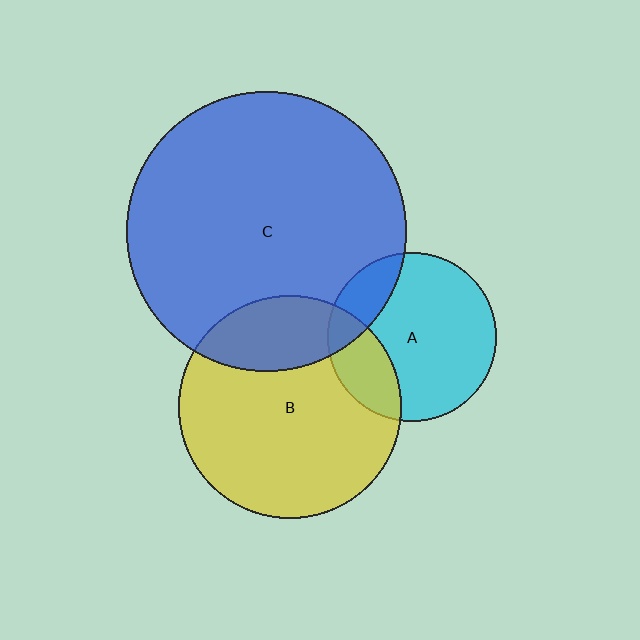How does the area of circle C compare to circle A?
Approximately 2.8 times.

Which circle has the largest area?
Circle C (blue).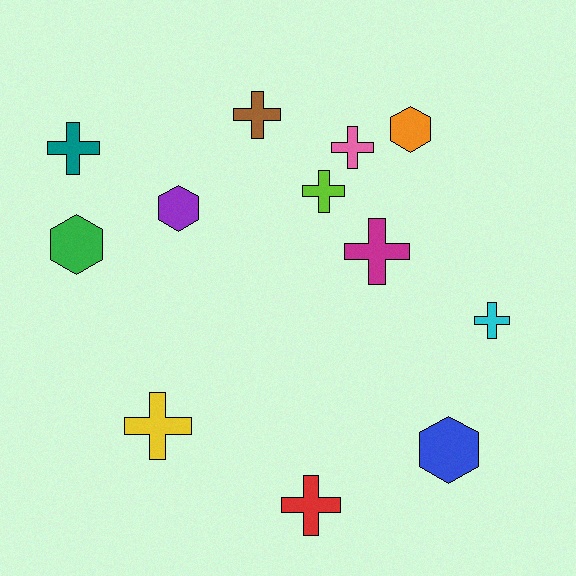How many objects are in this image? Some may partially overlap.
There are 12 objects.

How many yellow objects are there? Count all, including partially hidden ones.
There is 1 yellow object.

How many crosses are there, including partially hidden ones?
There are 8 crosses.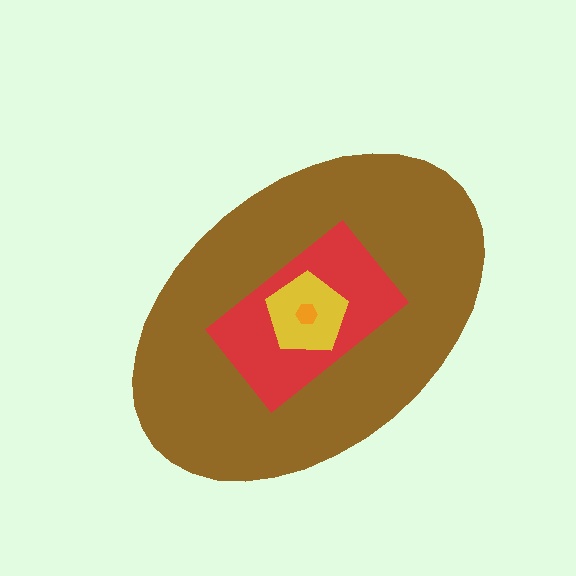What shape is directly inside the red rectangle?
The yellow pentagon.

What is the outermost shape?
The brown ellipse.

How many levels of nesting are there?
4.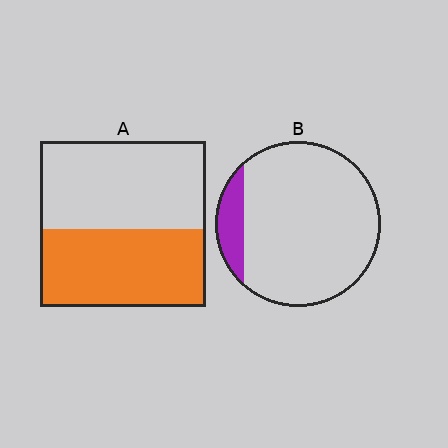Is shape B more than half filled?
No.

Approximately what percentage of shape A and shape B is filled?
A is approximately 45% and B is approximately 10%.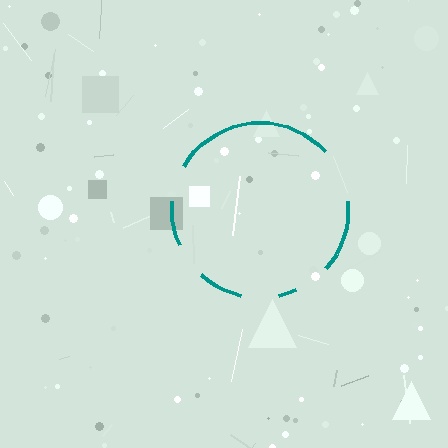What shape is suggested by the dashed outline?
The dashed outline suggests a circle.